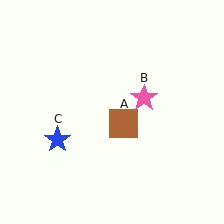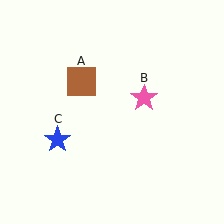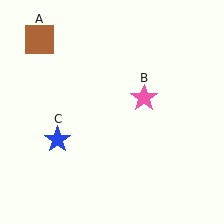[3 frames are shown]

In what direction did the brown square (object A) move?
The brown square (object A) moved up and to the left.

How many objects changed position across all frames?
1 object changed position: brown square (object A).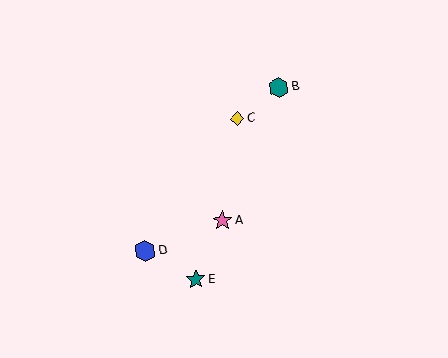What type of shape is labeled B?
Shape B is a teal hexagon.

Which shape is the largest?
The blue hexagon (labeled D) is the largest.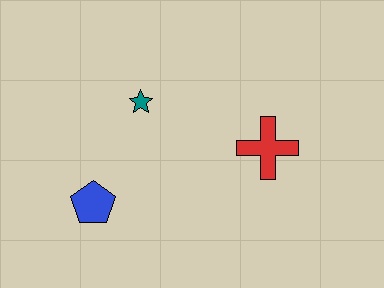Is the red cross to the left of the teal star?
No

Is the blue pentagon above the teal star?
No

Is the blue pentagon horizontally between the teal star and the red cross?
No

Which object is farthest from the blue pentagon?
The red cross is farthest from the blue pentagon.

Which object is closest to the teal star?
The blue pentagon is closest to the teal star.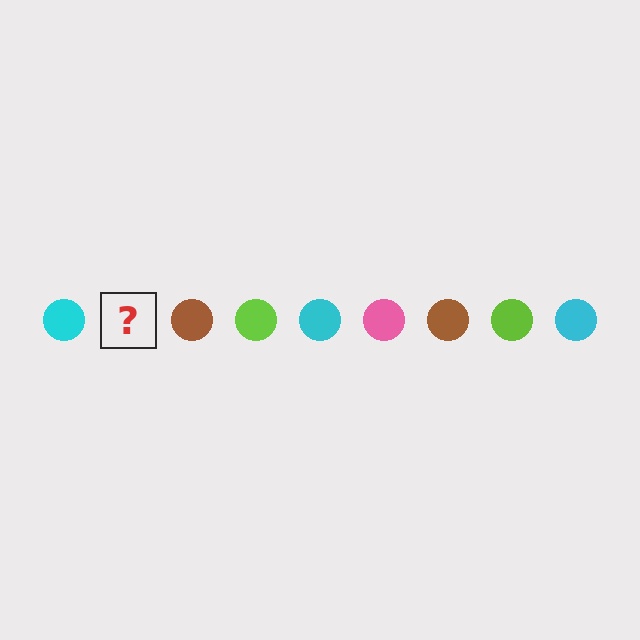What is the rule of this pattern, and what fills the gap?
The rule is that the pattern cycles through cyan, pink, brown, lime circles. The gap should be filled with a pink circle.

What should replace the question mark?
The question mark should be replaced with a pink circle.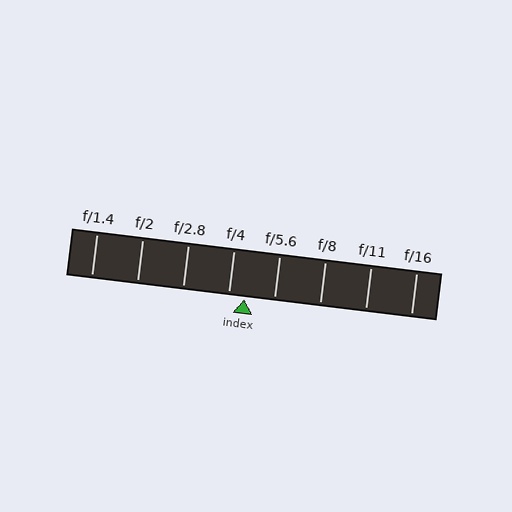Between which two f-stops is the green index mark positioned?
The index mark is between f/4 and f/5.6.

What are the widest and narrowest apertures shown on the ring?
The widest aperture shown is f/1.4 and the narrowest is f/16.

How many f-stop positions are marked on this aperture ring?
There are 8 f-stop positions marked.